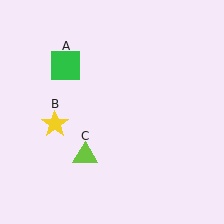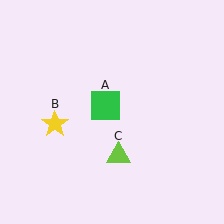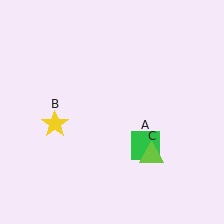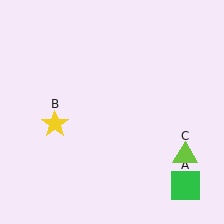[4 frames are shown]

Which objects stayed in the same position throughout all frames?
Yellow star (object B) remained stationary.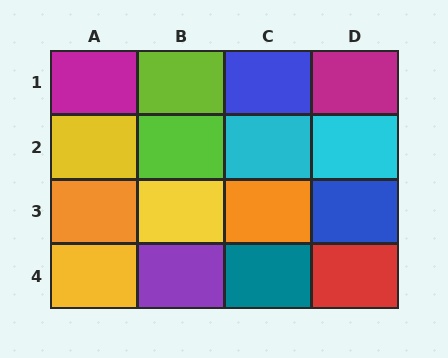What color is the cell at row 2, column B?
Lime.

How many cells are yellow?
3 cells are yellow.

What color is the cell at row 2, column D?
Cyan.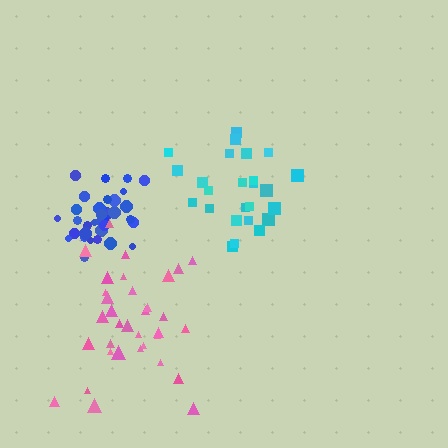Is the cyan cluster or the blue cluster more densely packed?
Blue.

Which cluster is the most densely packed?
Blue.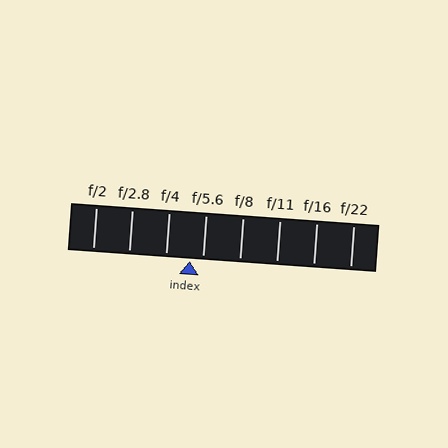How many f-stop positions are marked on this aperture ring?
There are 8 f-stop positions marked.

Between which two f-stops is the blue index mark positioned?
The index mark is between f/4 and f/5.6.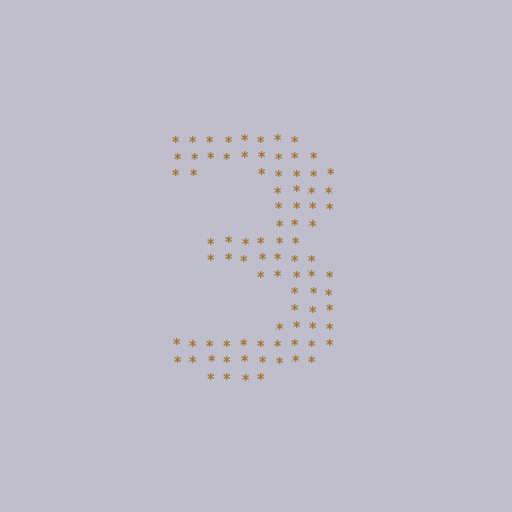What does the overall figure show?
The overall figure shows the digit 3.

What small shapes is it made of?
It is made of small asterisks.